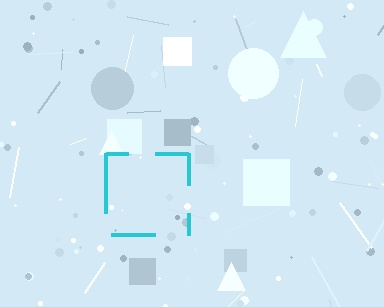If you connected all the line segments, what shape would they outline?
They would outline a square.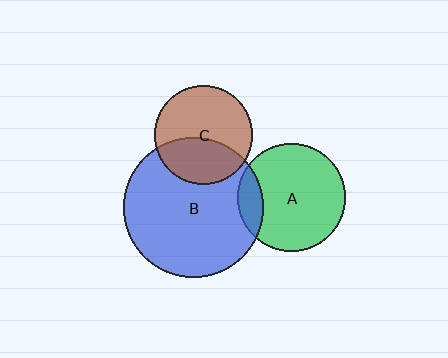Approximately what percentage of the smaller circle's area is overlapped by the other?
Approximately 15%.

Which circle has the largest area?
Circle B (blue).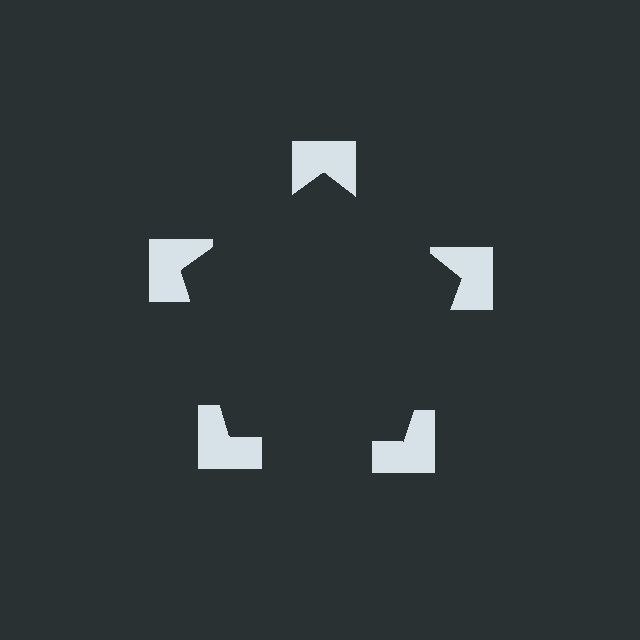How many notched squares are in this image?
There are 5 — one at each vertex of the illusory pentagon.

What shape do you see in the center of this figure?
An illusory pentagon — its edges are inferred from the aligned wedge cuts in the notched squares, not physically drawn.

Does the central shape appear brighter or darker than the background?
It typically appears slightly darker than the background, even though no actual brightness change is drawn.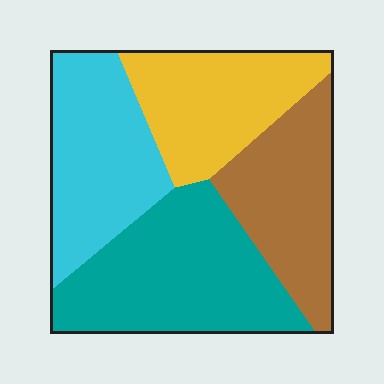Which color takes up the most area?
Teal, at roughly 30%.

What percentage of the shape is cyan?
Cyan covers roughly 25% of the shape.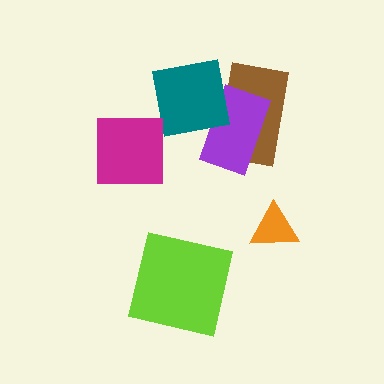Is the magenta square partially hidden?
No, no other shape covers it.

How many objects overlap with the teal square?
2 objects overlap with the teal square.